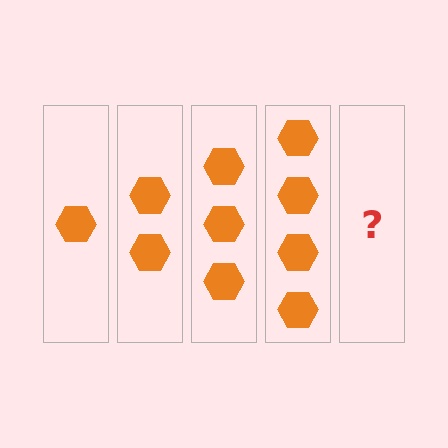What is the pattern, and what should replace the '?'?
The pattern is that each step adds one more hexagon. The '?' should be 5 hexagons.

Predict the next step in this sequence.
The next step is 5 hexagons.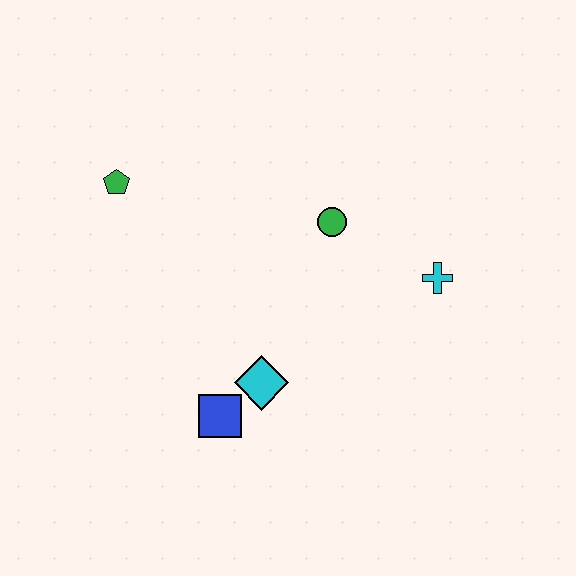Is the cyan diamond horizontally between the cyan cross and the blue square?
Yes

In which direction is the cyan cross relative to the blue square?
The cyan cross is to the right of the blue square.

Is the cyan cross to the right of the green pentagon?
Yes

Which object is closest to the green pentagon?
The green circle is closest to the green pentagon.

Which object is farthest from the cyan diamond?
The green pentagon is farthest from the cyan diamond.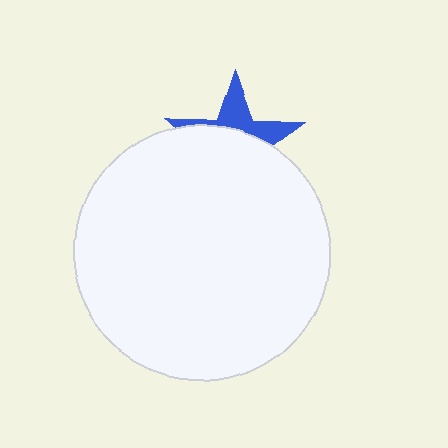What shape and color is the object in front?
The object in front is a white circle.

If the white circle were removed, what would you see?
You would see the complete blue star.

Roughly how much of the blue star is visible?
A small part of it is visible (roughly 36%).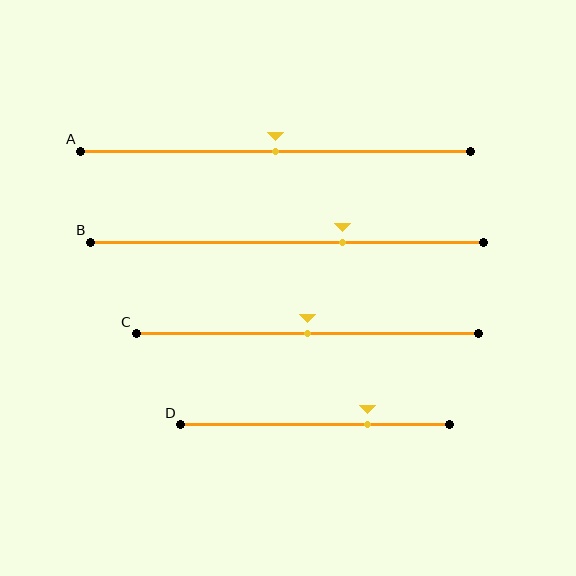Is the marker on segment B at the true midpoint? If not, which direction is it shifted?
No, the marker on segment B is shifted to the right by about 14% of the segment length.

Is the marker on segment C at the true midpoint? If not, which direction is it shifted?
Yes, the marker on segment C is at the true midpoint.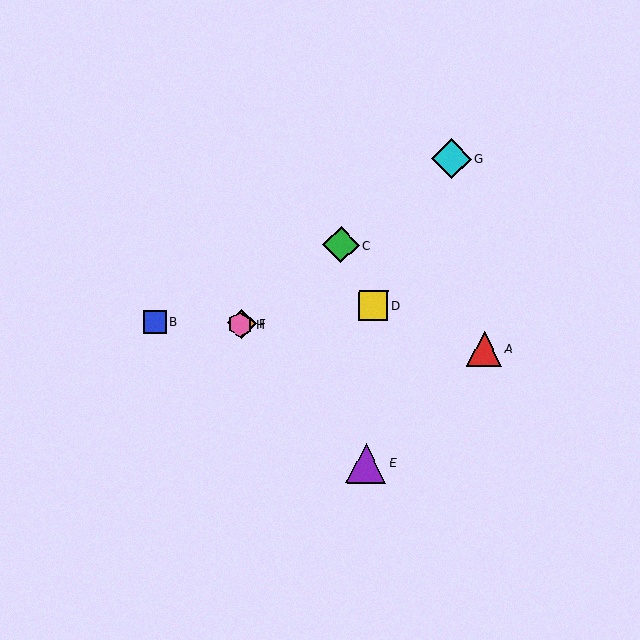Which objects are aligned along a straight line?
Objects C, F, G, H are aligned along a straight line.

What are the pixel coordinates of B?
Object B is at (155, 322).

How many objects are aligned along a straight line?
4 objects (C, F, G, H) are aligned along a straight line.